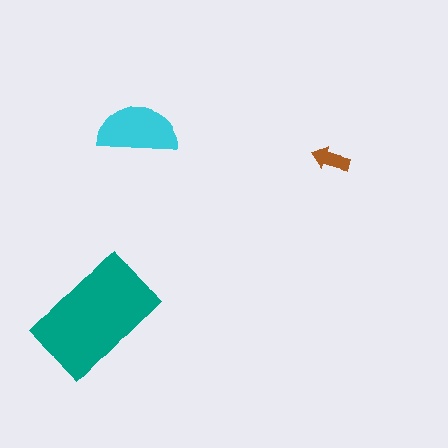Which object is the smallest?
The brown arrow.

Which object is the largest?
The teal rectangle.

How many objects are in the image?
There are 3 objects in the image.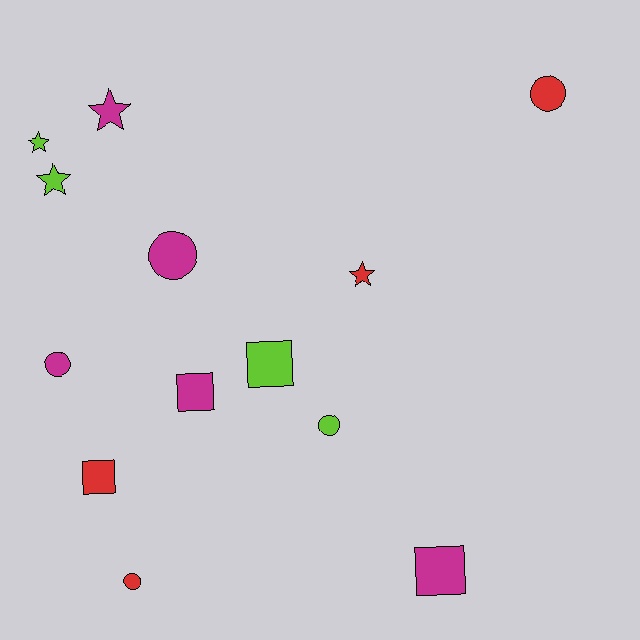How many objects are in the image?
There are 13 objects.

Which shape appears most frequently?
Circle, with 5 objects.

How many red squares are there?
There is 1 red square.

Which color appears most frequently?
Magenta, with 5 objects.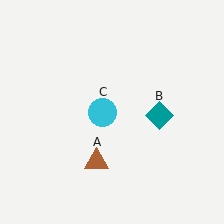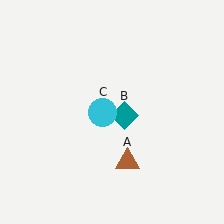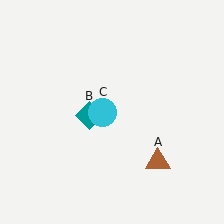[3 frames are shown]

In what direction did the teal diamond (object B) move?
The teal diamond (object B) moved left.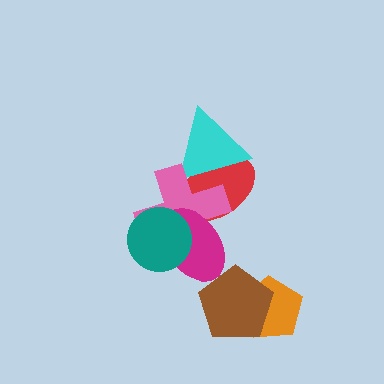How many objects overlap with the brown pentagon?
1 object overlaps with the brown pentagon.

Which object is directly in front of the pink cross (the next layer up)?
The magenta ellipse is directly in front of the pink cross.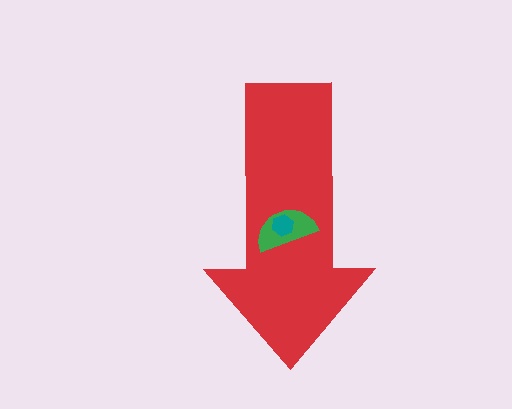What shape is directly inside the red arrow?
The green semicircle.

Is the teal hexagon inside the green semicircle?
Yes.